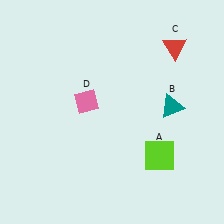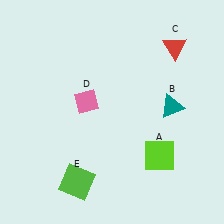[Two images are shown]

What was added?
A lime square (E) was added in Image 2.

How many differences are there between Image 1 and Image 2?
There is 1 difference between the two images.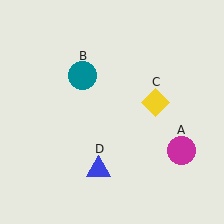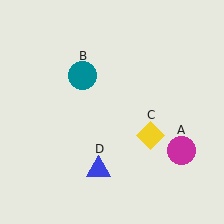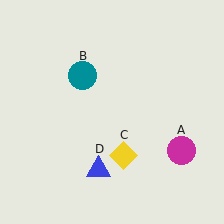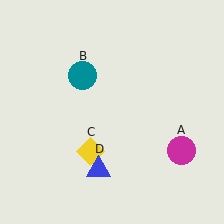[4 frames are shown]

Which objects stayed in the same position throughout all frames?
Magenta circle (object A) and teal circle (object B) and blue triangle (object D) remained stationary.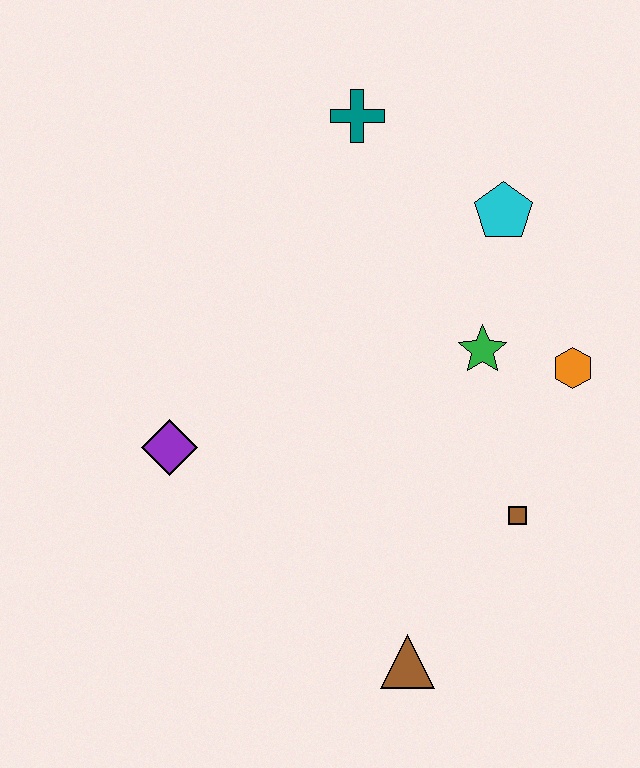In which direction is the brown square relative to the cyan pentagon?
The brown square is below the cyan pentagon.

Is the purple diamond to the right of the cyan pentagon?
No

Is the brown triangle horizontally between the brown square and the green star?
No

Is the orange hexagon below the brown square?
No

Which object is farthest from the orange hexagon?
The purple diamond is farthest from the orange hexagon.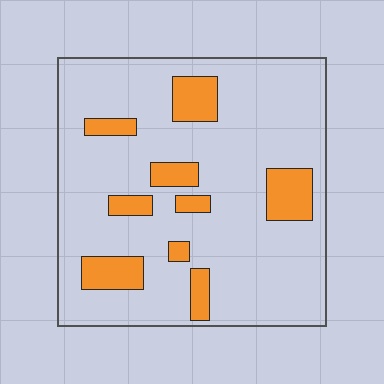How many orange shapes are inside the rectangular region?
9.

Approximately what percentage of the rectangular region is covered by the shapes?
Approximately 15%.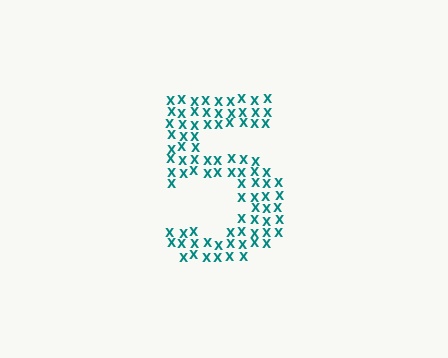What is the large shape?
The large shape is the digit 5.